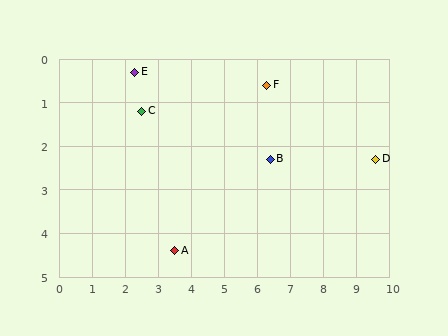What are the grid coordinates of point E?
Point E is at approximately (2.3, 0.3).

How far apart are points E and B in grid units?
Points E and B are about 4.6 grid units apart.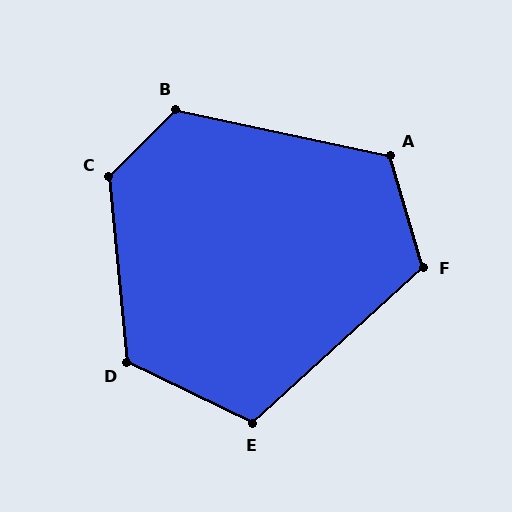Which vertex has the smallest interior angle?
E, at approximately 112 degrees.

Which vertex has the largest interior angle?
C, at approximately 130 degrees.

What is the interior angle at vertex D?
Approximately 121 degrees (obtuse).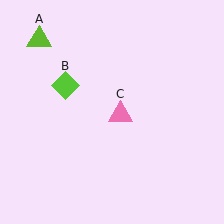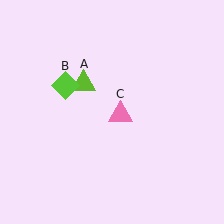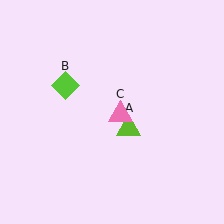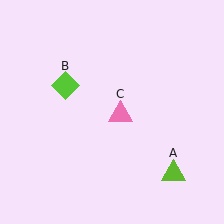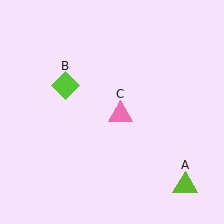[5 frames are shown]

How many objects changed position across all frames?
1 object changed position: lime triangle (object A).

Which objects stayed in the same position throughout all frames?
Lime diamond (object B) and pink triangle (object C) remained stationary.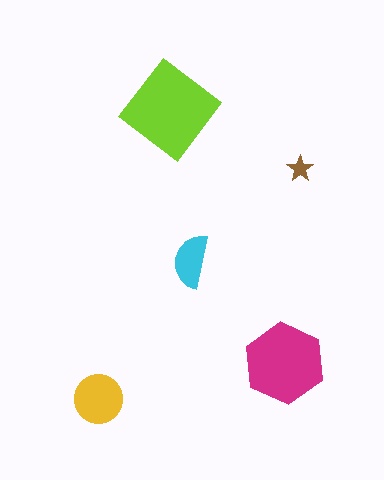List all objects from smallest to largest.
The brown star, the cyan semicircle, the yellow circle, the magenta hexagon, the lime diamond.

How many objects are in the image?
There are 5 objects in the image.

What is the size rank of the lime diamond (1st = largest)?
1st.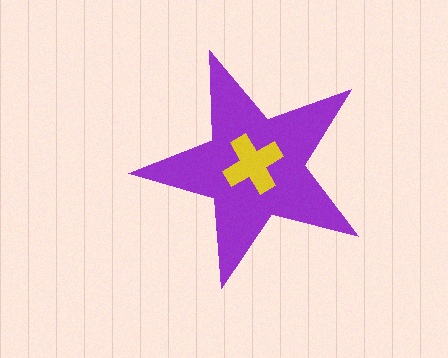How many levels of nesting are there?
2.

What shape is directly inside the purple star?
The yellow cross.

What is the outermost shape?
The purple star.